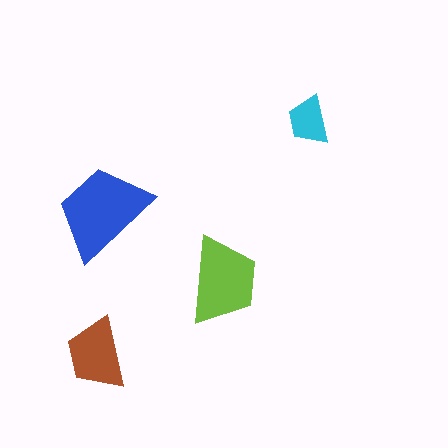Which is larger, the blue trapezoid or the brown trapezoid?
The blue one.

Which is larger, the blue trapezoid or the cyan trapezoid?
The blue one.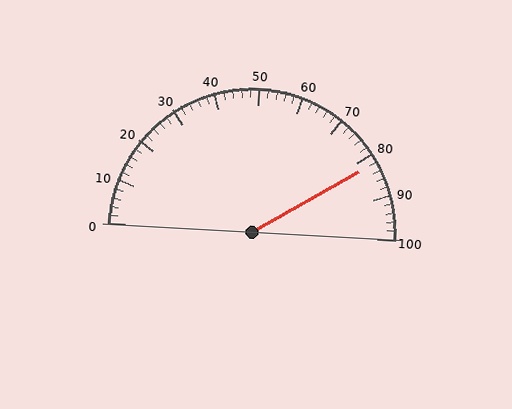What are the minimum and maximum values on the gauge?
The gauge ranges from 0 to 100.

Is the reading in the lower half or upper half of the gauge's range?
The reading is in the upper half of the range (0 to 100).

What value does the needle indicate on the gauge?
The needle indicates approximately 82.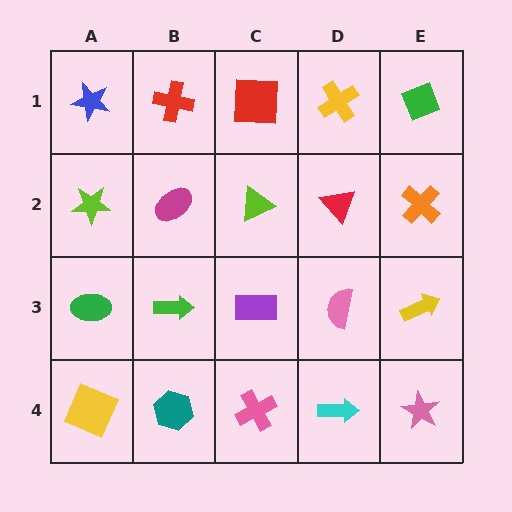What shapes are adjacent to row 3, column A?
A lime star (row 2, column A), a yellow square (row 4, column A), a green arrow (row 3, column B).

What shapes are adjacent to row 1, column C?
A lime triangle (row 2, column C), a red cross (row 1, column B), a yellow cross (row 1, column D).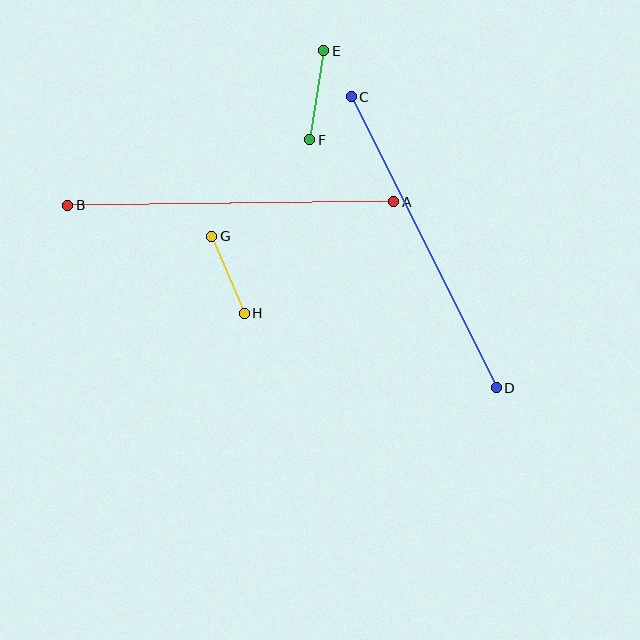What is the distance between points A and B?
The distance is approximately 326 pixels.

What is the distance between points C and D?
The distance is approximately 325 pixels.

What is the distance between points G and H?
The distance is approximately 84 pixels.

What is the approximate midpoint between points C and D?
The midpoint is at approximately (424, 242) pixels.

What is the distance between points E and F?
The distance is approximately 90 pixels.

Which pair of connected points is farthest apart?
Points A and B are farthest apart.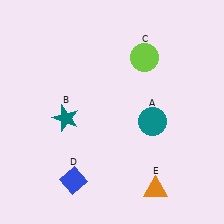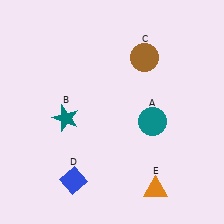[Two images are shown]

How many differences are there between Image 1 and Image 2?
There is 1 difference between the two images.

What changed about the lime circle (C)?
In Image 1, C is lime. In Image 2, it changed to brown.